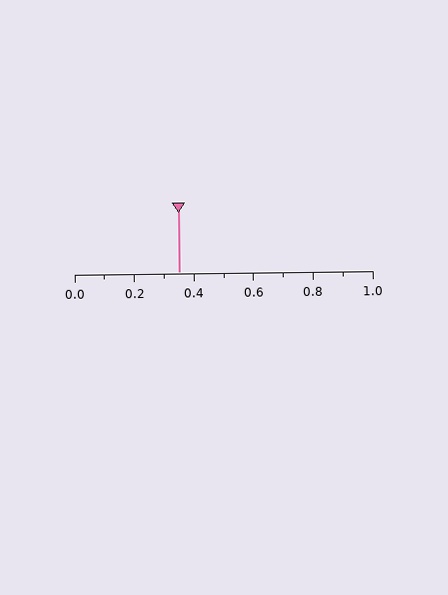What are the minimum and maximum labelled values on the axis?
The axis runs from 0.0 to 1.0.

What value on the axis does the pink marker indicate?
The marker indicates approximately 0.35.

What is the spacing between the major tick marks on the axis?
The major ticks are spaced 0.2 apart.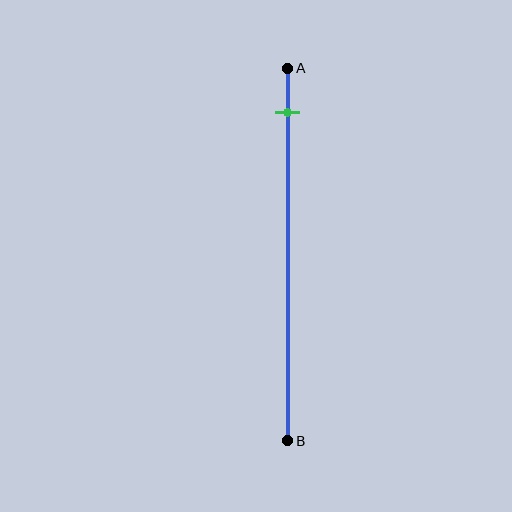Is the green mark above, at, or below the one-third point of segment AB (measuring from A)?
The green mark is above the one-third point of segment AB.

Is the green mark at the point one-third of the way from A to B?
No, the mark is at about 10% from A, not at the 33% one-third point.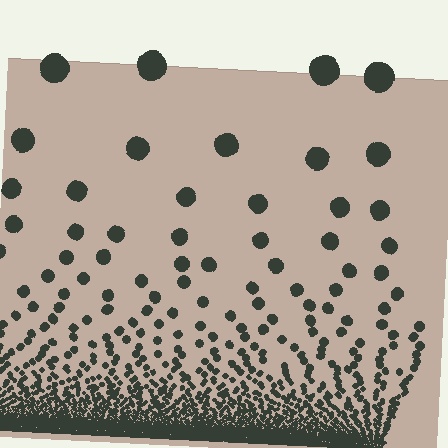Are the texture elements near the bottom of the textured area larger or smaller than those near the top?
Smaller. The gradient is inverted — elements near the bottom are smaller and denser.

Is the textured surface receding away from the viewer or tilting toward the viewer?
The surface appears to tilt toward the viewer. Texture elements get larger and sparser toward the top.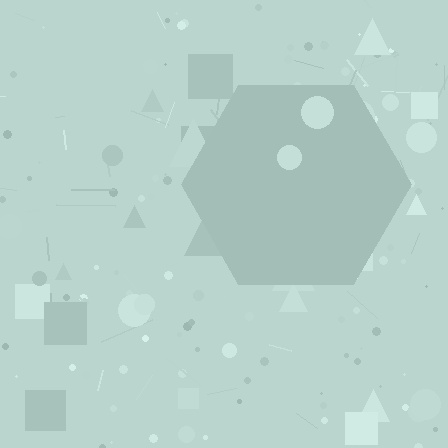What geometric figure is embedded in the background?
A hexagon is embedded in the background.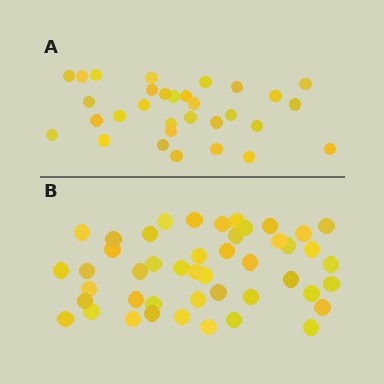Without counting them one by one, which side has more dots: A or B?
Region B (the bottom region) has more dots.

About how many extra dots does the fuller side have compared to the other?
Region B has approximately 15 more dots than region A.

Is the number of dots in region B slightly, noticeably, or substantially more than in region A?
Region B has substantially more. The ratio is roughly 1.5 to 1.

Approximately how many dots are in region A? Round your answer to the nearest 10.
About 30 dots. (The exact count is 31, which rounds to 30.)